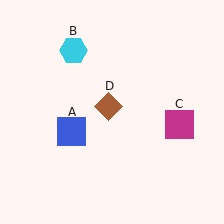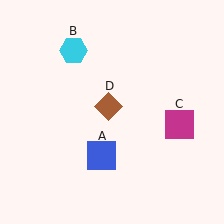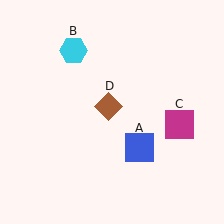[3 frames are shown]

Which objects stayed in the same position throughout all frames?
Cyan hexagon (object B) and magenta square (object C) and brown diamond (object D) remained stationary.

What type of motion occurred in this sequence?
The blue square (object A) rotated counterclockwise around the center of the scene.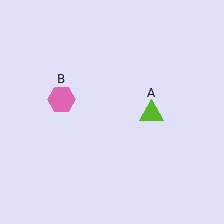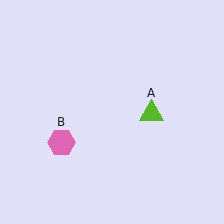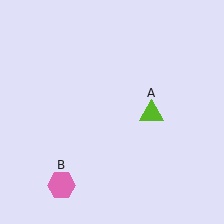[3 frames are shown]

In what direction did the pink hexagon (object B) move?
The pink hexagon (object B) moved down.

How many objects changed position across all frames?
1 object changed position: pink hexagon (object B).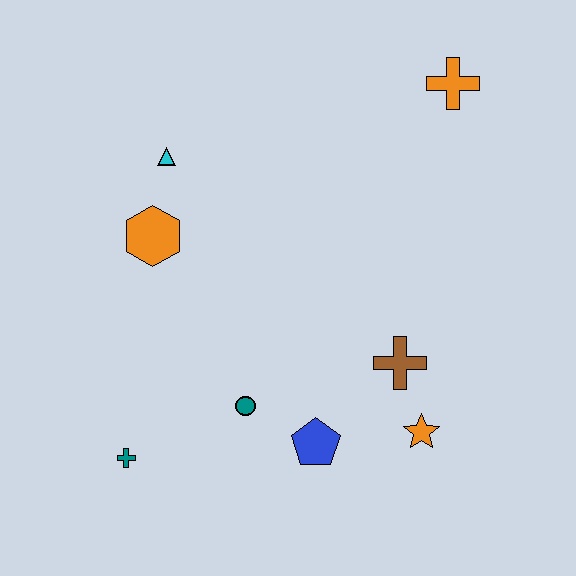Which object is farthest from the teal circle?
The orange cross is farthest from the teal circle.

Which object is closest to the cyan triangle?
The orange hexagon is closest to the cyan triangle.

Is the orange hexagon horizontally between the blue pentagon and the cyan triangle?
No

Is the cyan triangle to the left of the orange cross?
Yes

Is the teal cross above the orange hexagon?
No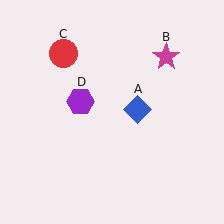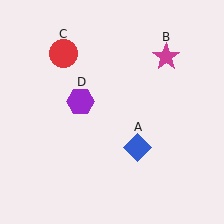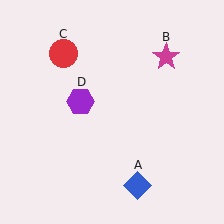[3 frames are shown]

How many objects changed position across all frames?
1 object changed position: blue diamond (object A).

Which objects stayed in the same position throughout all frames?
Magenta star (object B) and red circle (object C) and purple hexagon (object D) remained stationary.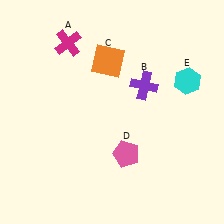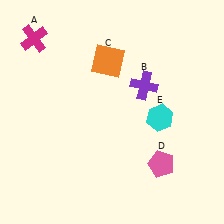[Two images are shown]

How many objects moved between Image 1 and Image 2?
3 objects moved between the two images.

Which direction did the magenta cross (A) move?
The magenta cross (A) moved left.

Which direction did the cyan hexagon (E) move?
The cyan hexagon (E) moved down.